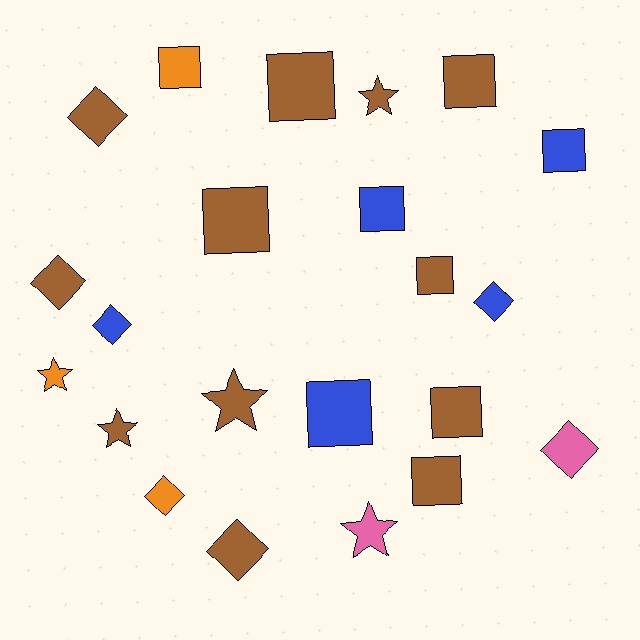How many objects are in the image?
There are 22 objects.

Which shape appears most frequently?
Square, with 10 objects.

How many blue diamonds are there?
There are 2 blue diamonds.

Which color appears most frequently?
Brown, with 12 objects.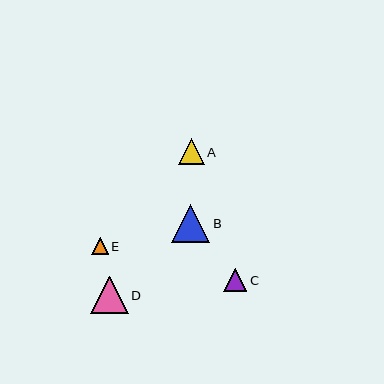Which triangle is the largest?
Triangle B is the largest with a size of approximately 38 pixels.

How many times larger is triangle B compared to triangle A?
Triangle B is approximately 1.5 times the size of triangle A.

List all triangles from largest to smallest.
From largest to smallest: B, D, A, C, E.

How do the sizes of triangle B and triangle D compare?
Triangle B and triangle D are approximately the same size.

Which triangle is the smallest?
Triangle E is the smallest with a size of approximately 16 pixels.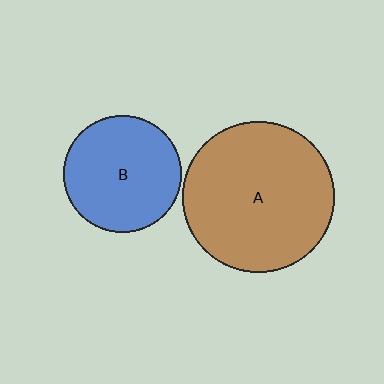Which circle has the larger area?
Circle A (brown).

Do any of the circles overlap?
No, none of the circles overlap.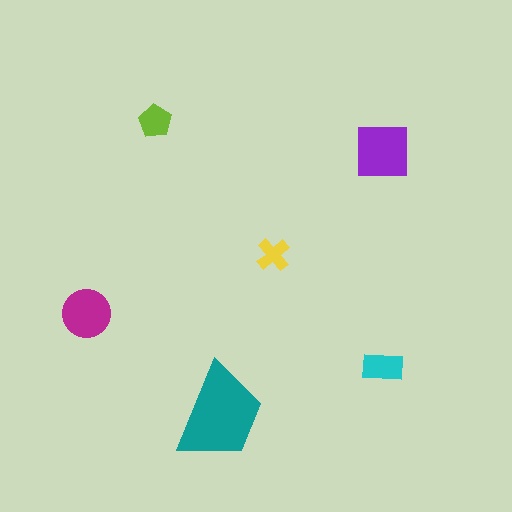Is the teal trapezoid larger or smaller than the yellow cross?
Larger.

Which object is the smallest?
The yellow cross.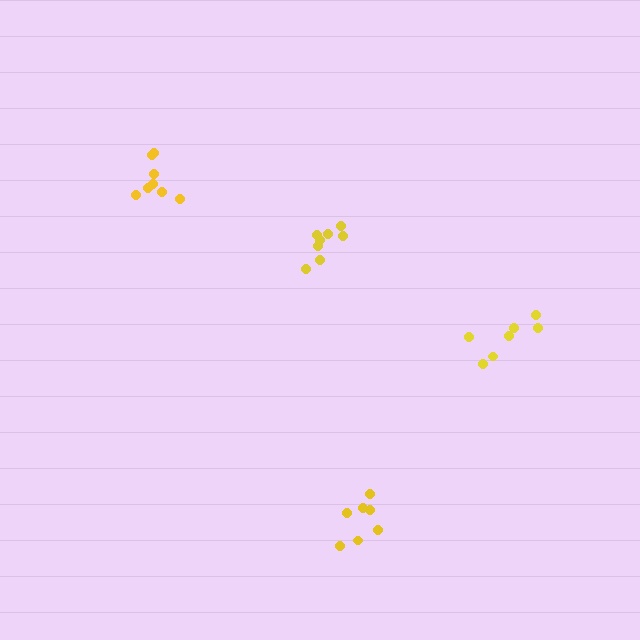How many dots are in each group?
Group 1: 8 dots, Group 2: 7 dots, Group 3: 7 dots, Group 4: 8 dots (30 total).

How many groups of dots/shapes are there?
There are 4 groups.